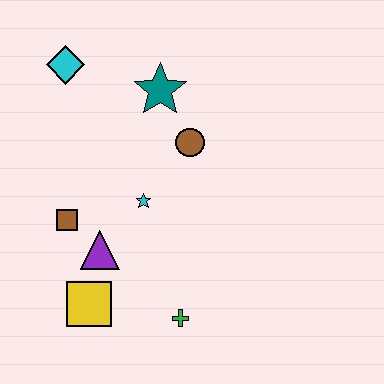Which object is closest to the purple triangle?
The brown square is closest to the purple triangle.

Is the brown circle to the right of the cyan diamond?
Yes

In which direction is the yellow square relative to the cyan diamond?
The yellow square is below the cyan diamond.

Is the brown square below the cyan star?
Yes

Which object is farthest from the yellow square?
The cyan diamond is farthest from the yellow square.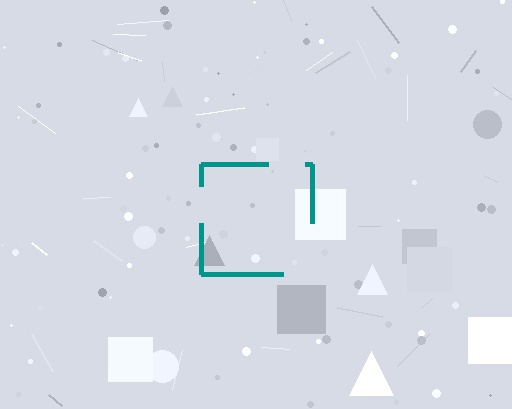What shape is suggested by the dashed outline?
The dashed outline suggests a square.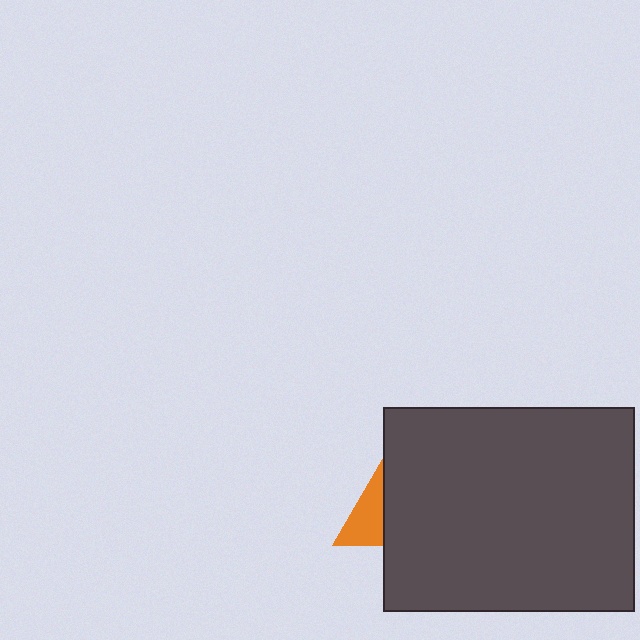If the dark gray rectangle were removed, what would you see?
You would see the complete orange triangle.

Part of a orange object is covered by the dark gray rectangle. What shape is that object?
It is a triangle.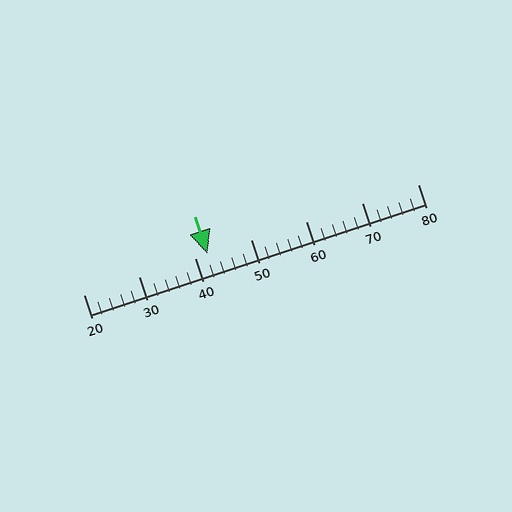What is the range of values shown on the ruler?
The ruler shows values from 20 to 80.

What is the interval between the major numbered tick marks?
The major tick marks are spaced 10 units apart.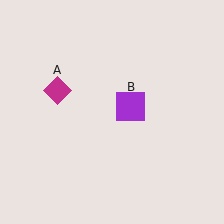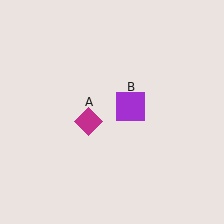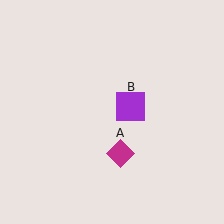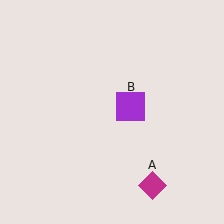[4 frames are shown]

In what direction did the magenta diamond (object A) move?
The magenta diamond (object A) moved down and to the right.